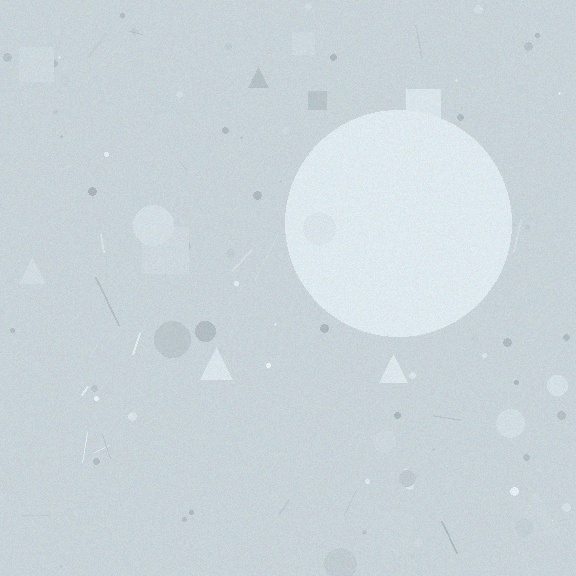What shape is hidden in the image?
A circle is hidden in the image.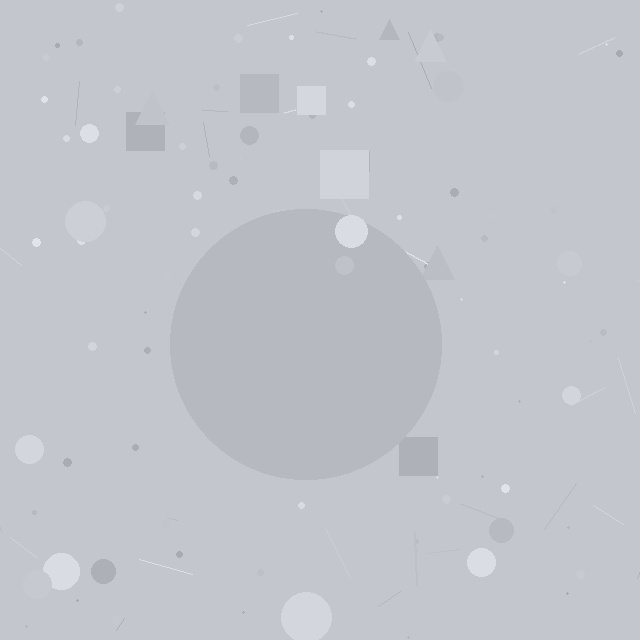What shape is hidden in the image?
A circle is hidden in the image.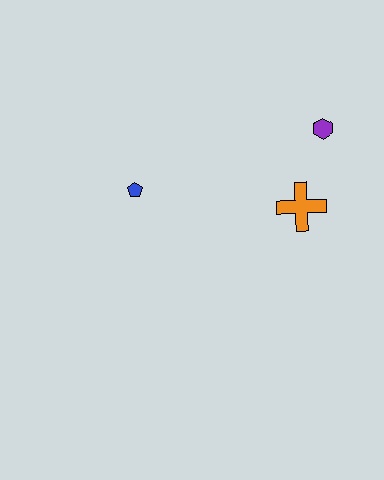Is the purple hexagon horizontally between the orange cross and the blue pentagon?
No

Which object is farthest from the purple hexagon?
The blue pentagon is farthest from the purple hexagon.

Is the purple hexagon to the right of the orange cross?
Yes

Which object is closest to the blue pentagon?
The orange cross is closest to the blue pentagon.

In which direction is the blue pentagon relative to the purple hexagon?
The blue pentagon is to the left of the purple hexagon.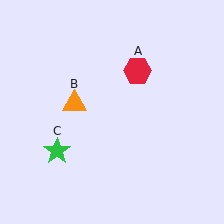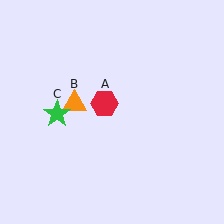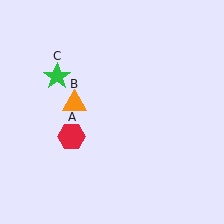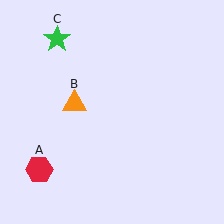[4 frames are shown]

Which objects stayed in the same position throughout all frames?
Orange triangle (object B) remained stationary.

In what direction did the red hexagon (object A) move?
The red hexagon (object A) moved down and to the left.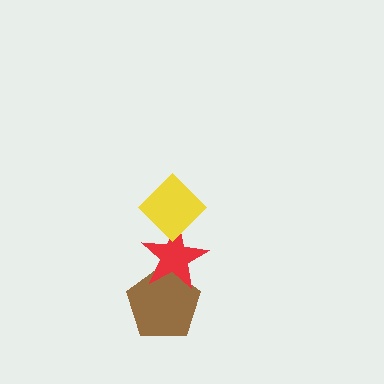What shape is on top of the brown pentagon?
The red star is on top of the brown pentagon.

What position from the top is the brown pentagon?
The brown pentagon is 3rd from the top.